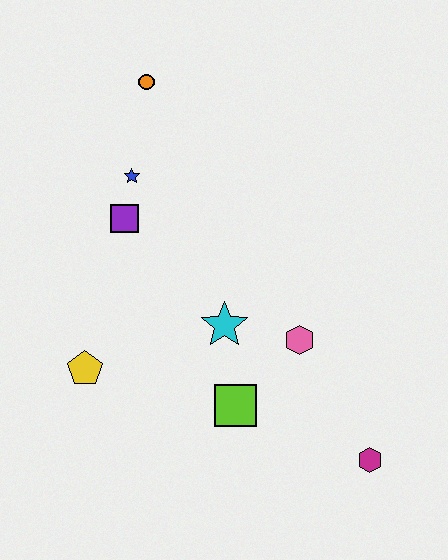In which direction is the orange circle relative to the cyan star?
The orange circle is above the cyan star.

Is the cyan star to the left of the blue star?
No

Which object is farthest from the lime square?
The orange circle is farthest from the lime square.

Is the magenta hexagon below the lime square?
Yes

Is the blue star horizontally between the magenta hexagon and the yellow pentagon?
Yes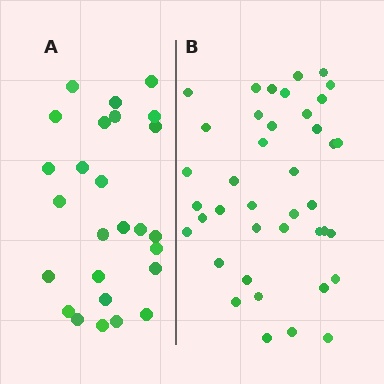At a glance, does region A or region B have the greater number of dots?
Region B (the right region) has more dots.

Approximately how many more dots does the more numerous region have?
Region B has approximately 15 more dots than region A.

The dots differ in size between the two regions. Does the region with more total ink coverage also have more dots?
No. Region A has more total ink coverage because its dots are larger, but region B actually contains more individual dots. Total area can be misleading — the number of items is what matters here.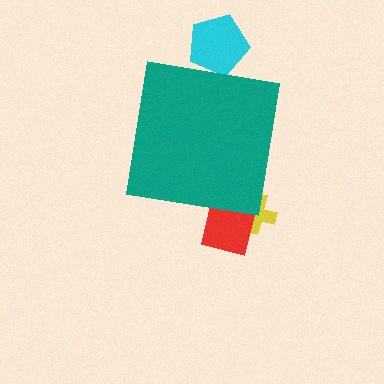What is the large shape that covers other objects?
A teal square.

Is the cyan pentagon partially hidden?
Yes, the cyan pentagon is partially hidden behind the teal square.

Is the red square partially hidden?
Yes, the red square is partially hidden behind the teal square.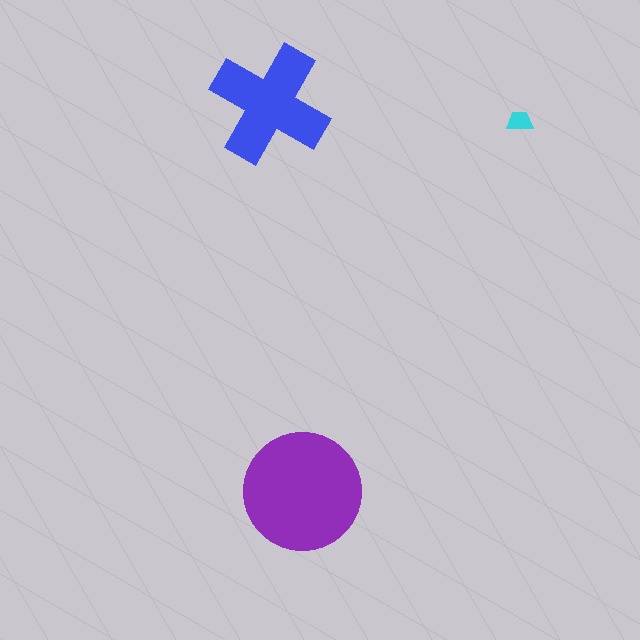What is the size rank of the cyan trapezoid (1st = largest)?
3rd.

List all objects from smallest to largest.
The cyan trapezoid, the blue cross, the purple circle.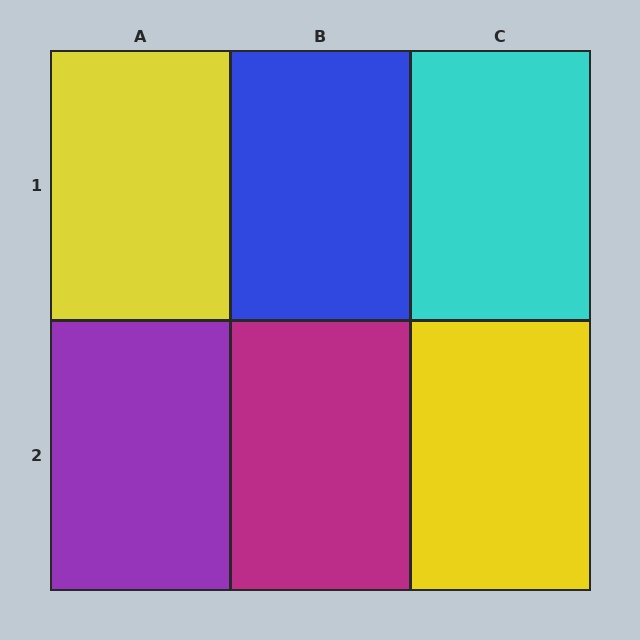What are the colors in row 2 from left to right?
Purple, magenta, yellow.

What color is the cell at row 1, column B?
Blue.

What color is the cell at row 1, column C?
Cyan.